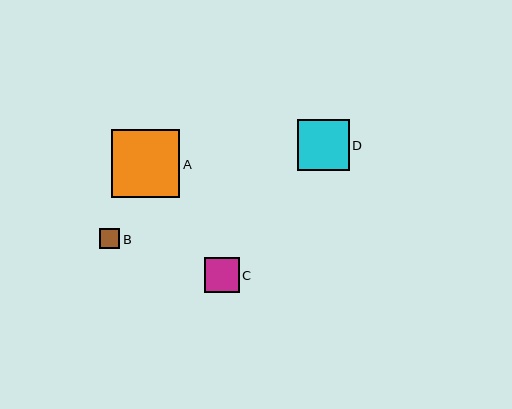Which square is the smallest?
Square B is the smallest with a size of approximately 20 pixels.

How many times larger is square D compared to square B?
Square D is approximately 2.6 times the size of square B.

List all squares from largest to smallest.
From largest to smallest: A, D, C, B.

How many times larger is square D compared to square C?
Square D is approximately 1.5 times the size of square C.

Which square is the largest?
Square A is the largest with a size of approximately 68 pixels.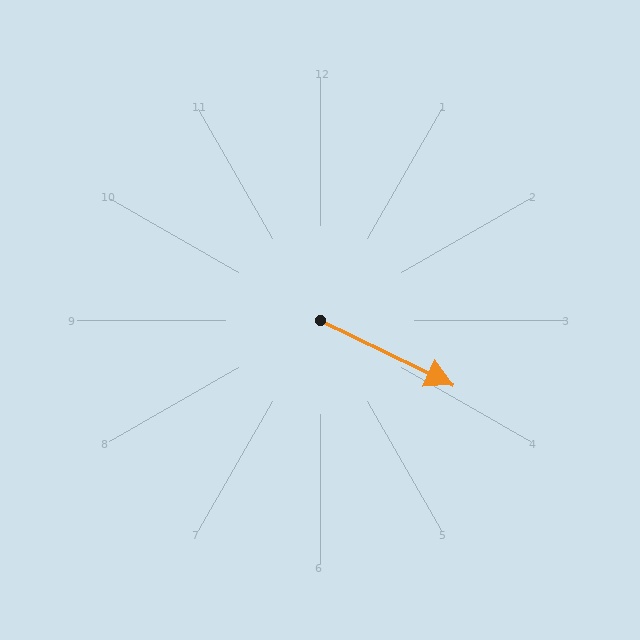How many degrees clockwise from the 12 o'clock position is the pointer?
Approximately 116 degrees.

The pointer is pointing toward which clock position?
Roughly 4 o'clock.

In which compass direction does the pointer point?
Southeast.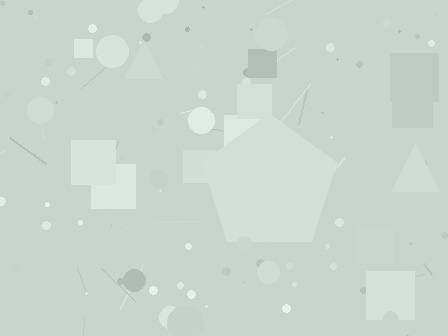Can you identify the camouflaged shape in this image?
The camouflaged shape is a pentagon.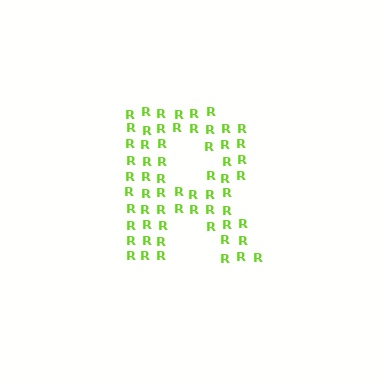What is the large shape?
The large shape is the letter R.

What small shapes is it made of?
It is made of small letter R's.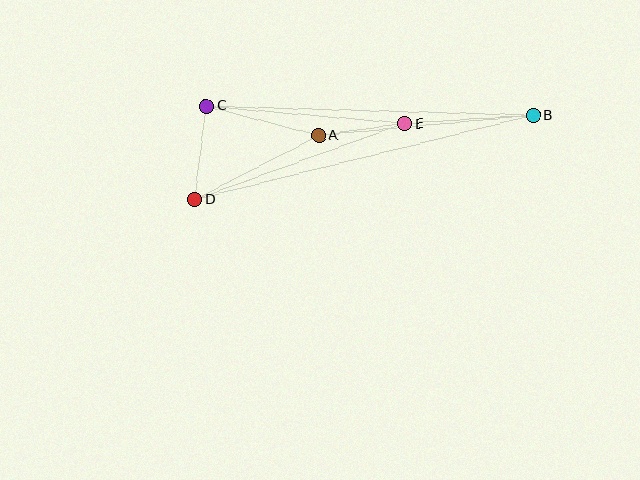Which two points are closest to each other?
Points A and E are closest to each other.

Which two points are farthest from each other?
Points B and D are farthest from each other.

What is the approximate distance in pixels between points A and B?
The distance between A and B is approximately 216 pixels.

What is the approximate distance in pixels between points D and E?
The distance between D and E is approximately 223 pixels.